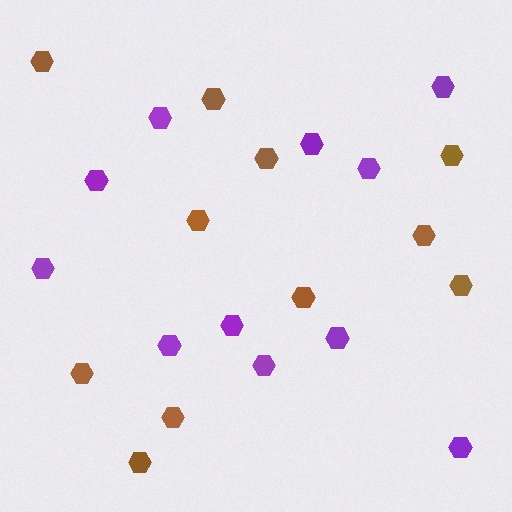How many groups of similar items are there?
There are 2 groups: one group of brown hexagons (11) and one group of purple hexagons (11).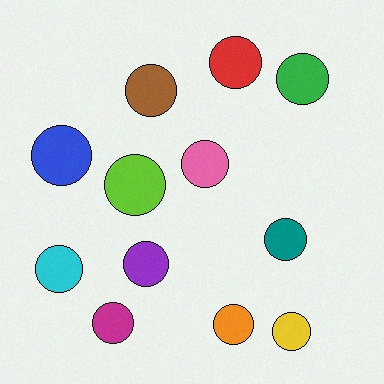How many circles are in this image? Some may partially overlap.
There are 12 circles.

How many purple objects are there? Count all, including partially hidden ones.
There is 1 purple object.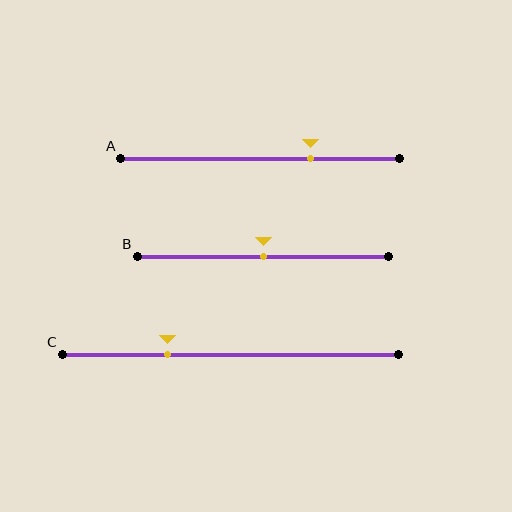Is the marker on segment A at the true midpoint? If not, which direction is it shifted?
No, the marker on segment A is shifted to the right by about 18% of the segment length.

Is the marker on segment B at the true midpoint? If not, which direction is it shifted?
Yes, the marker on segment B is at the true midpoint.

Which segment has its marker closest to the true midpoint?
Segment B has its marker closest to the true midpoint.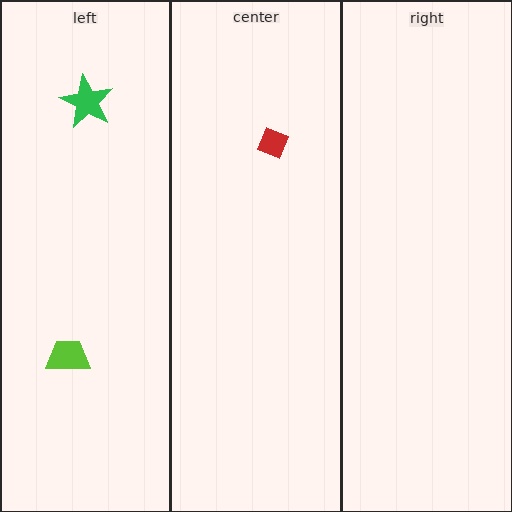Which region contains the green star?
The left region.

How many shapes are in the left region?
2.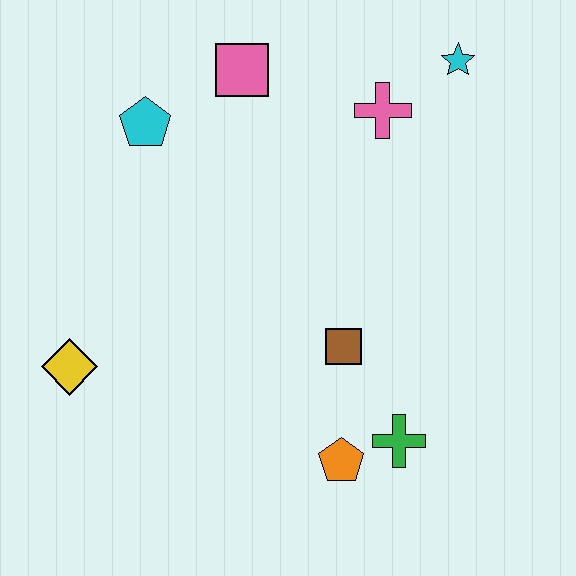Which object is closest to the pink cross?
The cyan star is closest to the pink cross.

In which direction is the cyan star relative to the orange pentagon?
The cyan star is above the orange pentagon.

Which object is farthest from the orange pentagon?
The cyan star is farthest from the orange pentagon.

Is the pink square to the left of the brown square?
Yes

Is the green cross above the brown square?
No